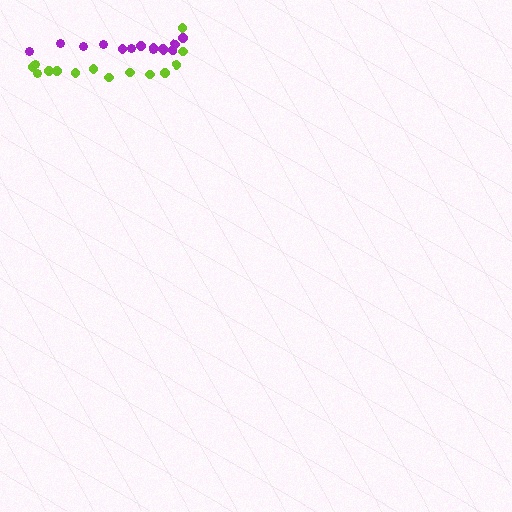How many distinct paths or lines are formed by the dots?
There are 2 distinct paths.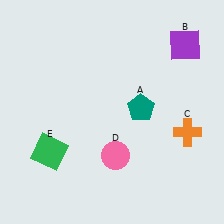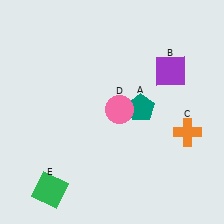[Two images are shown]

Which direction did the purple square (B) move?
The purple square (B) moved down.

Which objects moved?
The objects that moved are: the purple square (B), the pink circle (D), the green square (E).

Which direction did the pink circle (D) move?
The pink circle (D) moved up.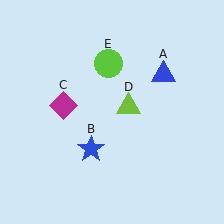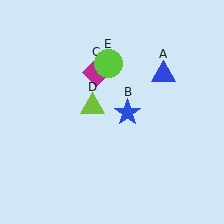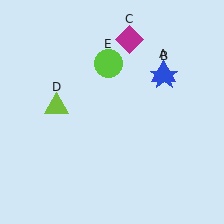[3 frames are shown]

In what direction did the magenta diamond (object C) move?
The magenta diamond (object C) moved up and to the right.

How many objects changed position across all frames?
3 objects changed position: blue star (object B), magenta diamond (object C), lime triangle (object D).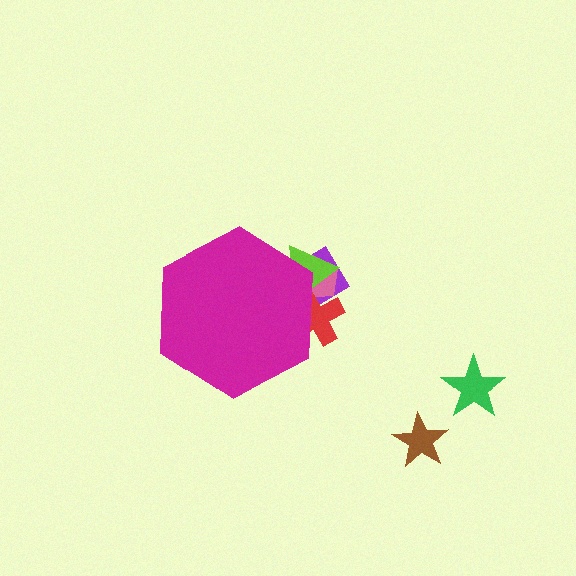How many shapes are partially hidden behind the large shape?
4 shapes are partially hidden.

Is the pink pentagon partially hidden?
Yes, the pink pentagon is partially hidden behind the magenta hexagon.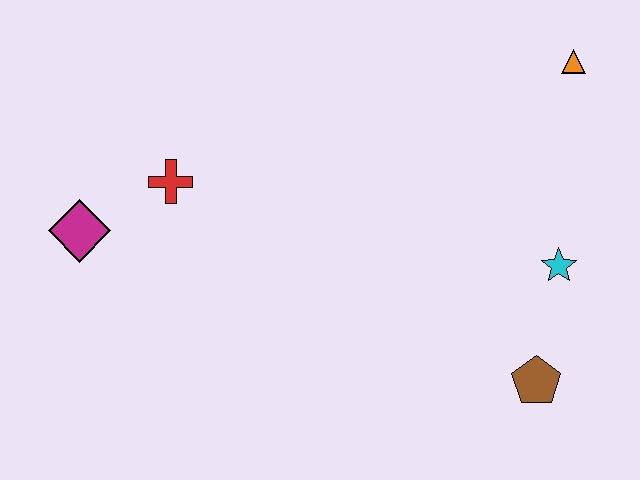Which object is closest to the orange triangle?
The cyan star is closest to the orange triangle.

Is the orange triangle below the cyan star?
No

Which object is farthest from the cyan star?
The magenta diamond is farthest from the cyan star.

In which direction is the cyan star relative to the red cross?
The cyan star is to the right of the red cross.